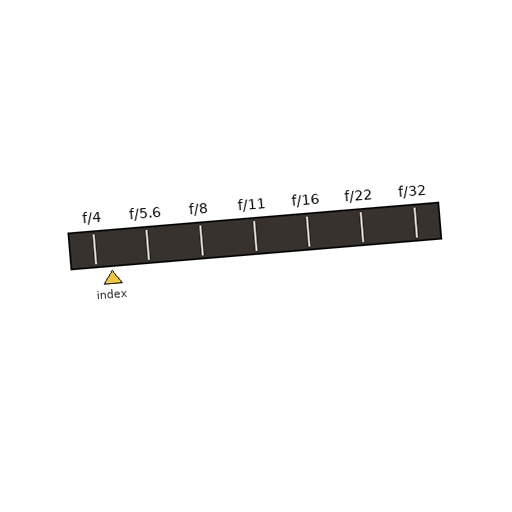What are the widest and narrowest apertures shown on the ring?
The widest aperture shown is f/4 and the narrowest is f/32.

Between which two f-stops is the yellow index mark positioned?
The index mark is between f/4 and f/5.6.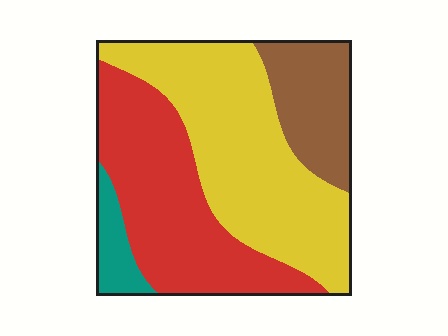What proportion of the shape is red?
Red takes up about one third (1/3) of the shape.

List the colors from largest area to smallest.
From largest to smallest: yellow, red, brown, teal.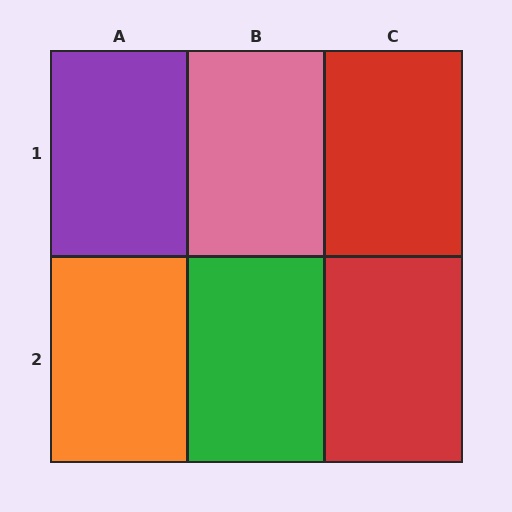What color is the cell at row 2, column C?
Red.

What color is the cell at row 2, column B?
Green.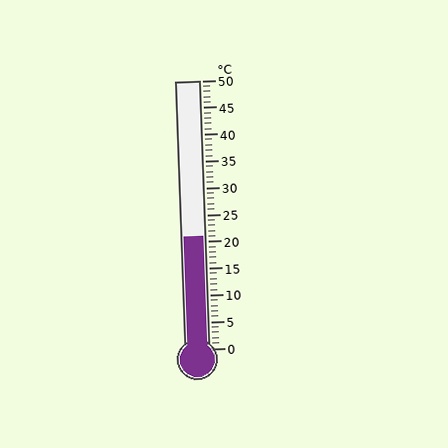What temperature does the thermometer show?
The thermometer shows approximately 21°C.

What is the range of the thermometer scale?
The thermometer scale ranges from 0°C to 50°C.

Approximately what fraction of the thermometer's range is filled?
The thermometer is filled to approximately 40% of its range.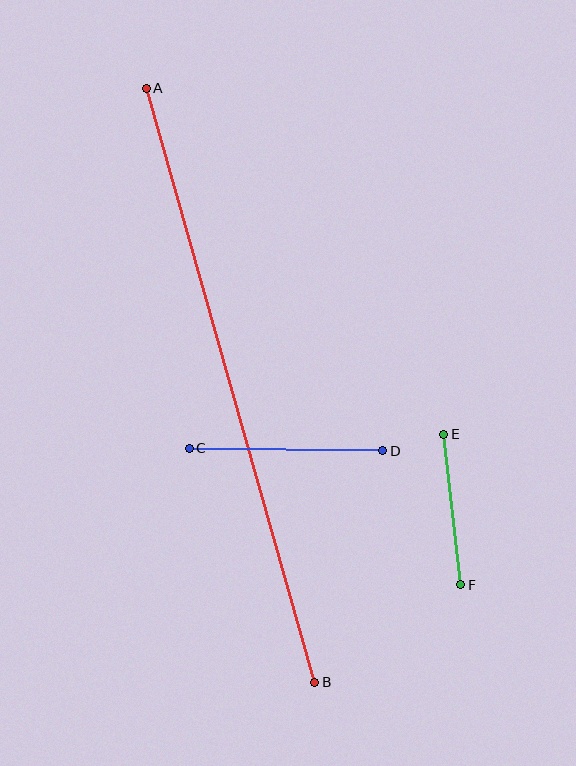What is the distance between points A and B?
The distance is approximately 618 pixels.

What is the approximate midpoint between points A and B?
The midpoint is at approximately (231, 385) pixels.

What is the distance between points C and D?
The distance is approximately 194 pixels.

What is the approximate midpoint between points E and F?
The midpoint is at approximately (452, 510) pixels.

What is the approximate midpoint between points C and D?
The midpoint is at approximately (286, 449) pixels.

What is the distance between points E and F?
The distance is approximately 151 pixels.